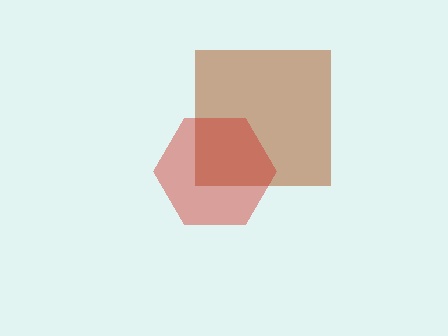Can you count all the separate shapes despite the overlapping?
Yes, there are 2 separate shapes.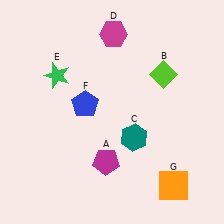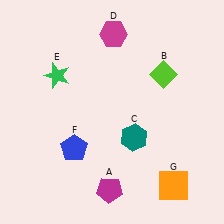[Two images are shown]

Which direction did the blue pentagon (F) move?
The blue pentagon (F) moved down.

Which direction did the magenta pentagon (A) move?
The magenta pentagon (A) moved down.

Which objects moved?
The objects that moved are: the magenta pentagon (A), the blue pentagon (F).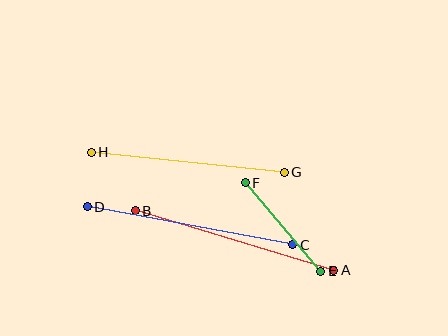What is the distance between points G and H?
The distance is approximately 194 pixels.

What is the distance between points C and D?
The distance is approximately 209 pixels.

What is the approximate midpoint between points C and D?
The midpoint is at approximately (190, 226) pixels.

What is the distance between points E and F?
The distance is approximately 116 pixels.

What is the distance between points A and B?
The distance is approximately 207 pixels.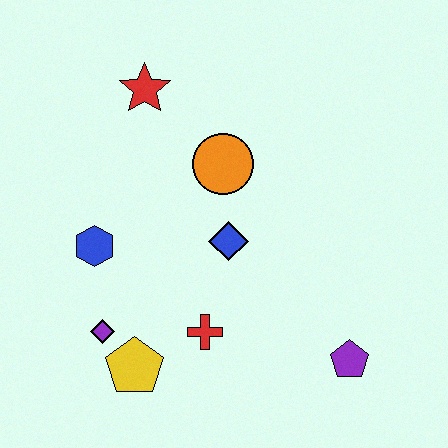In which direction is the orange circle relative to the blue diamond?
The orange circle is above the blue diamond.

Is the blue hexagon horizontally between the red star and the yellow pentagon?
No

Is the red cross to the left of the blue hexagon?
No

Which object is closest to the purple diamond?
The yellow pentagon is closest to the purple diamond.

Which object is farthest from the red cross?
The red star is farthest from the red cross.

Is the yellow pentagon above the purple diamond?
No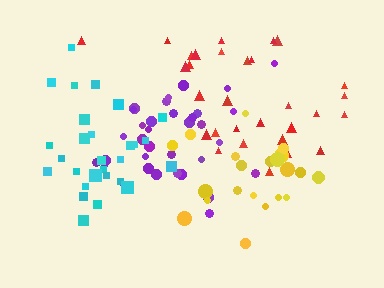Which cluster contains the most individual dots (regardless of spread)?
Purple (34).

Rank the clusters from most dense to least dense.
cyan, purple, yellow, red.